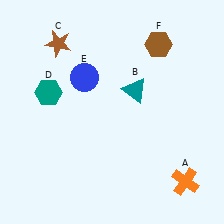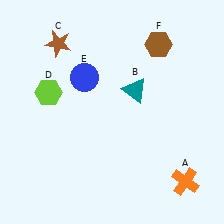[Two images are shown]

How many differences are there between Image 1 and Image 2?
There is 1 difference between the two images.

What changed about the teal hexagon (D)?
In Image 1, D is teal. In Image 2, it changed to lime.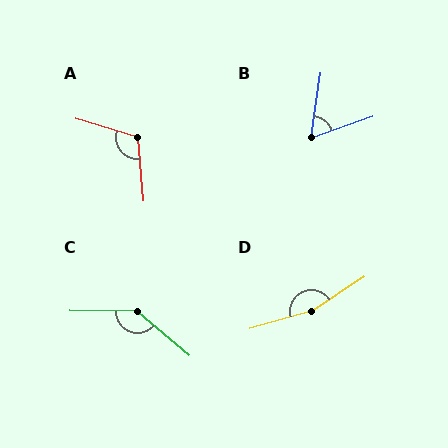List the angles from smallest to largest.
B (62°), A (112°), C (140°), D (162°).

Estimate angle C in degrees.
Approximately 140 degrees.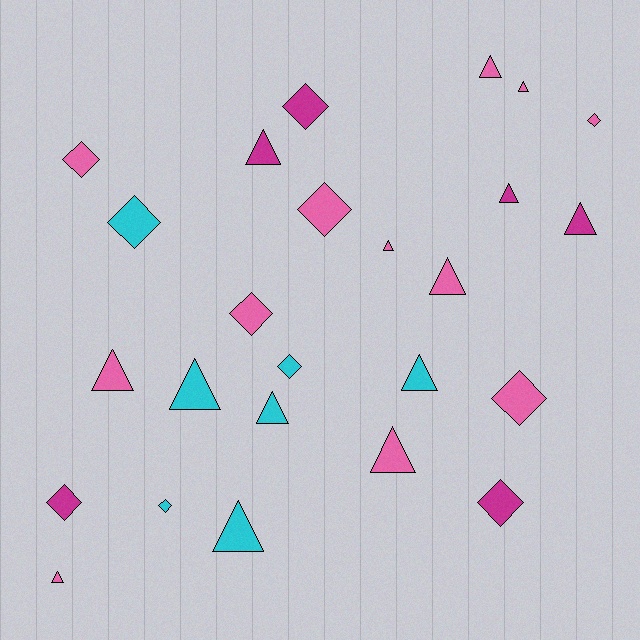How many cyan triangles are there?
There are 4 cyan triangles.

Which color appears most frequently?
Pink, with 12 objects.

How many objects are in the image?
There are 25 objects.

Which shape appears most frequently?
Triangle, with 14 objects.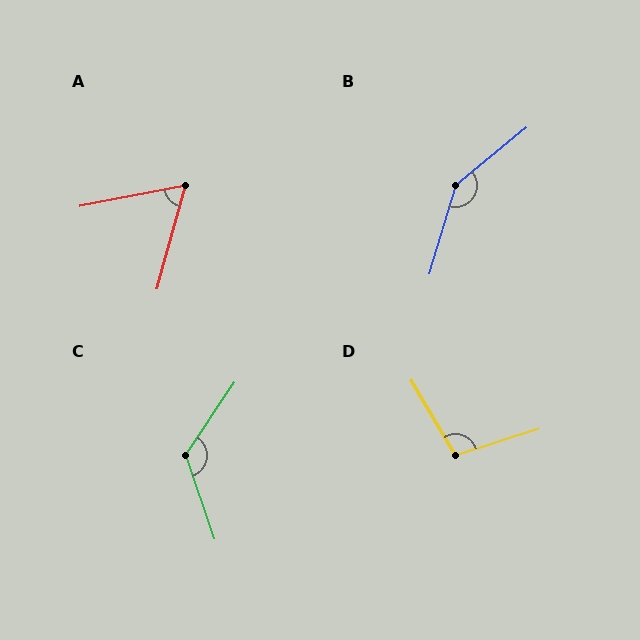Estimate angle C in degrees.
Approximately 127 degrees.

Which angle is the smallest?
A, at approximately 64 degrees.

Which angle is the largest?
B, at approximately 146 degrees.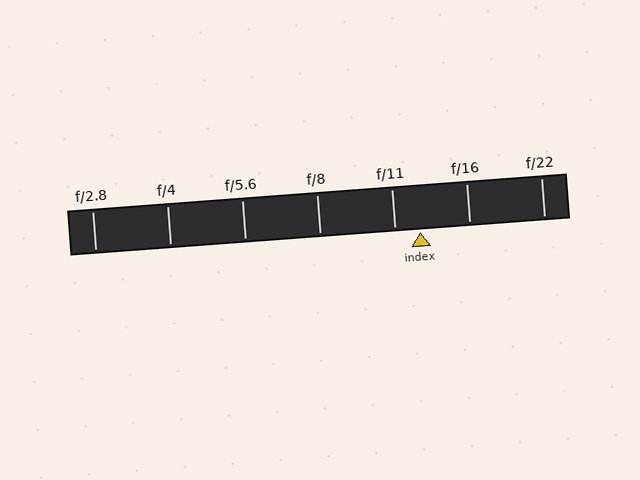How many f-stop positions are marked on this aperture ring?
There are 7 f-stop positions marked.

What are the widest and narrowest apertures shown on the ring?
The widest aperture shown is f/2.8 and the narrowest is f/22.